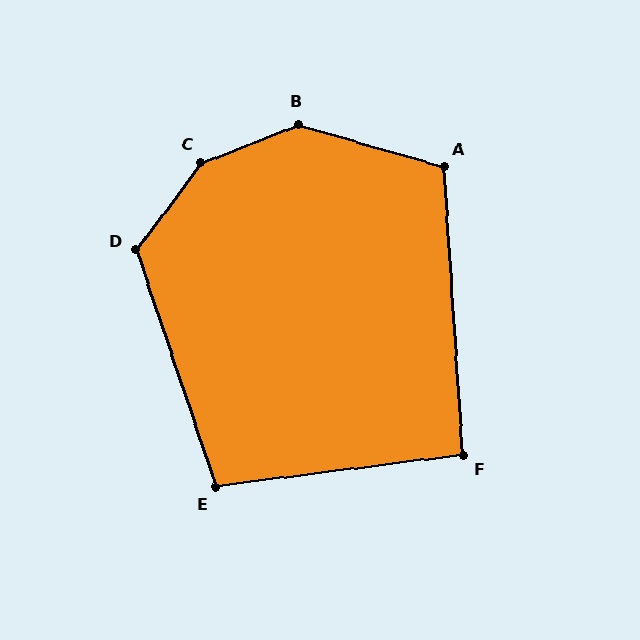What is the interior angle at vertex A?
Approximately 110 degrees (obtuse).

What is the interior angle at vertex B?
Approximately 142 degrees (obtuse).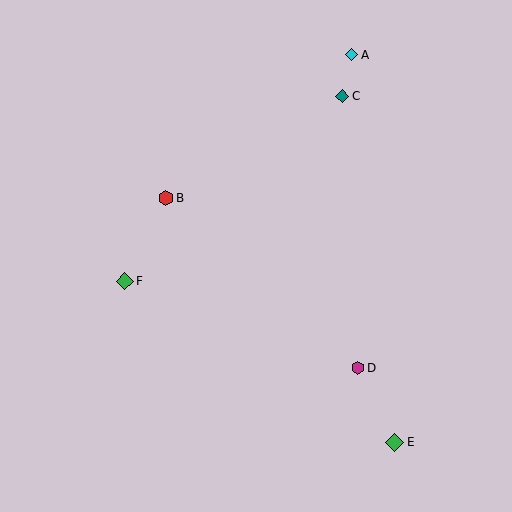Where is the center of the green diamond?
The center of the green diamond is at (395, 442).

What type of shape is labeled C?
Shape C is a teal diamond.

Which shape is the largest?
The green diamond (labeled E) is the largest.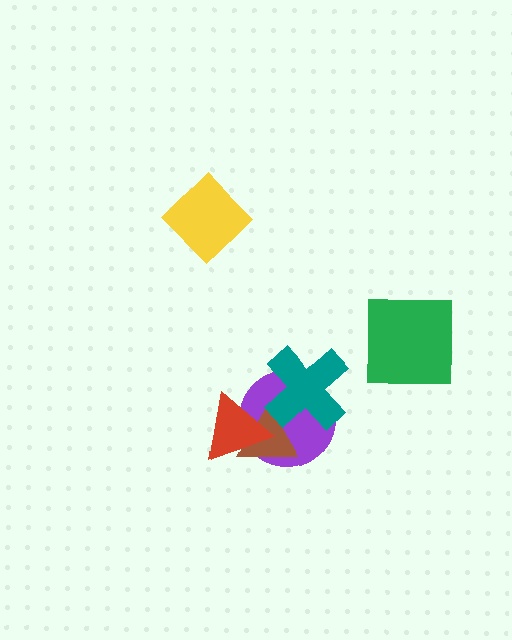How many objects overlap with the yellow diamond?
0 objects overlap with the yellow diamond.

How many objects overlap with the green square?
0 objects overlap with the green square.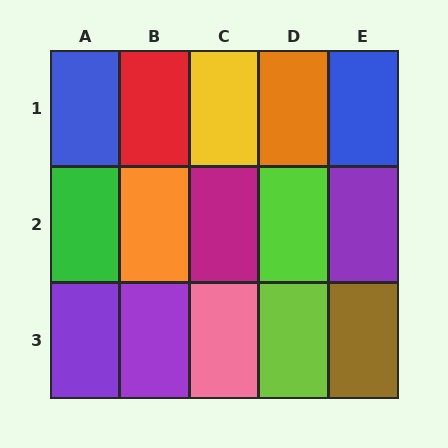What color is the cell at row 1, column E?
Blue.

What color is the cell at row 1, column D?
Orange.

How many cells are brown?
1 cell is brown.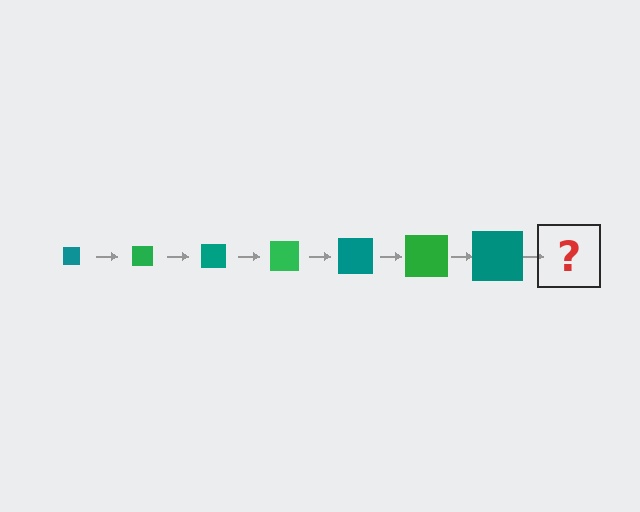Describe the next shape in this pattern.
It should be a green square, larger than the previous one.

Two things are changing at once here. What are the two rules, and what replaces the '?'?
The two rules are that the square grows larger each step and the color cycles through teal and green. The '?' should be a green square, larger than the previous one.